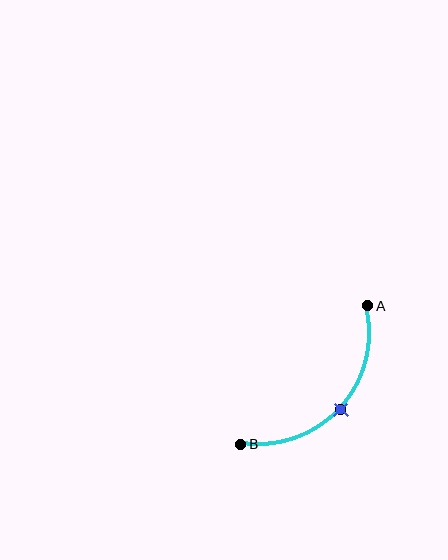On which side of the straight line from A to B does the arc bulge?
The arc bulges below and to the right of the straight line connecting A and B.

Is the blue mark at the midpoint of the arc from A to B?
Yes. The blue mark lies on the arc at equal arc-length from both A and B — it is the arc midpoint.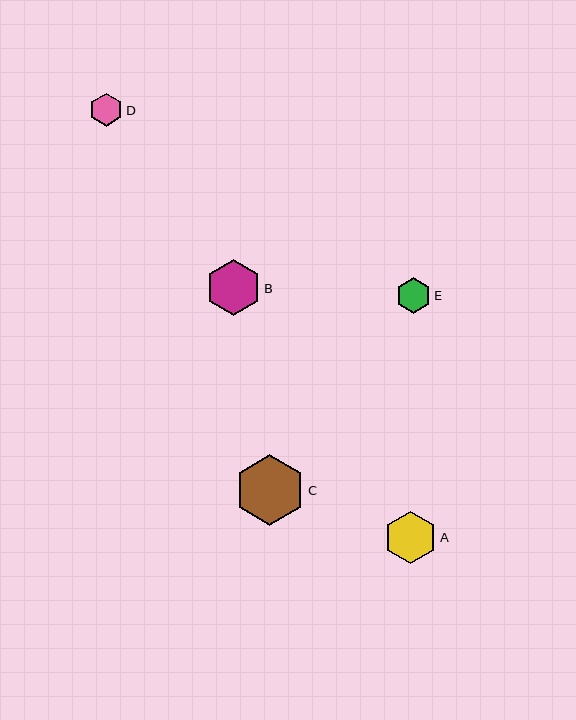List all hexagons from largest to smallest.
From largest to smallest: C, B, A, E, D.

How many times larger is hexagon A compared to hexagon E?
Hexagon A is approximately 1.5 times the size of hexagon E.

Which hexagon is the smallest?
Hexagon D is the smallest with a size of approximately 33 pixels.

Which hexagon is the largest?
Hexagon C is the largest with a size of approximately 71 pixels.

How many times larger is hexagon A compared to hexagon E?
Hexagon A is approximately 1.5 times the size of hexagon E.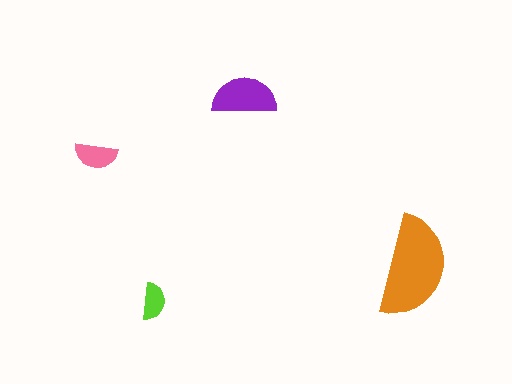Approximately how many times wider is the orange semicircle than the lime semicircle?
About 2.5 times wider.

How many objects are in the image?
There are 4 objects in the image.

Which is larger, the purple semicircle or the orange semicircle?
The orange one.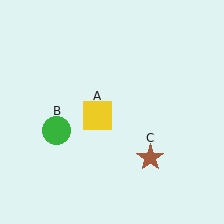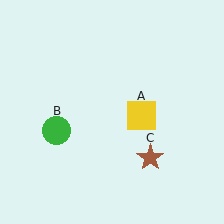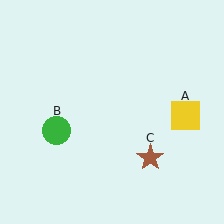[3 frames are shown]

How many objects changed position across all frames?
1 object changed position: yellow square (object A).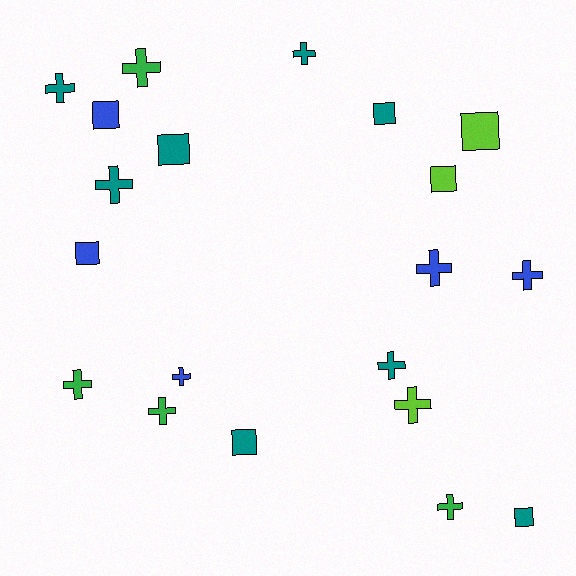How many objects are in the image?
There are 20 objects.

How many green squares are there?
There are no green squares.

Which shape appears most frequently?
Cross, with 12 objects.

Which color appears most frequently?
Teal, with 8 objects.